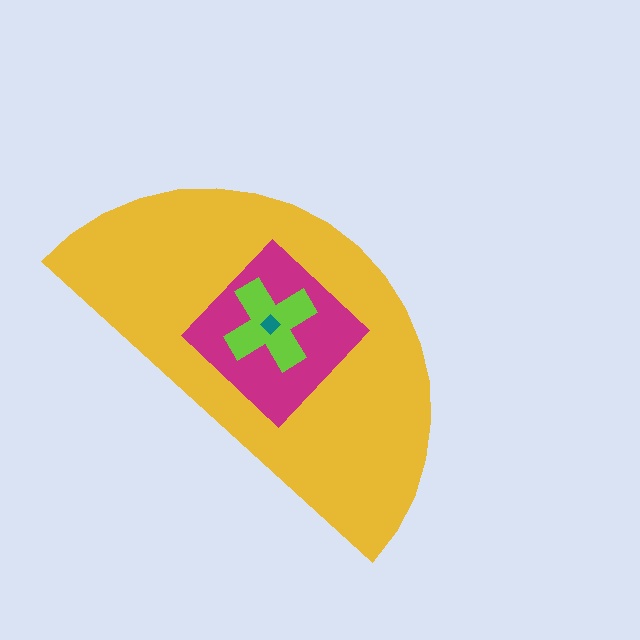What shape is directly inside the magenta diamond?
The lime cross.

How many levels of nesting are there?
4.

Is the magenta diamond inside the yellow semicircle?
Yes.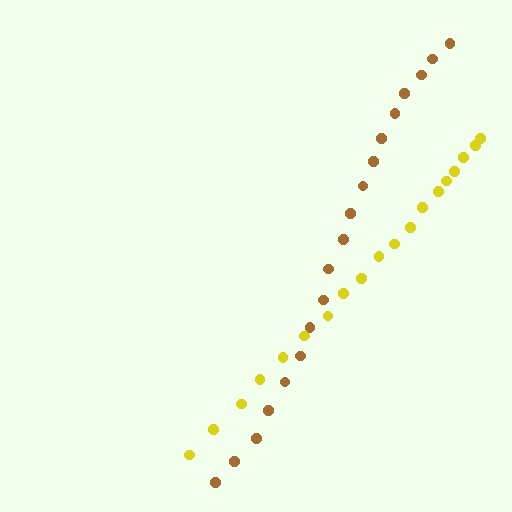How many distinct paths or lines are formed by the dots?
There are 2 distinct paths.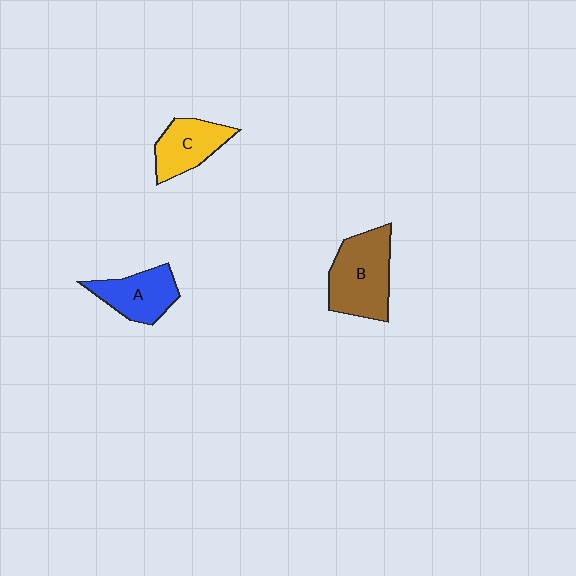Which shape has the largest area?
Shape B (brown).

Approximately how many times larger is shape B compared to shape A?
Approximately 1.4 times.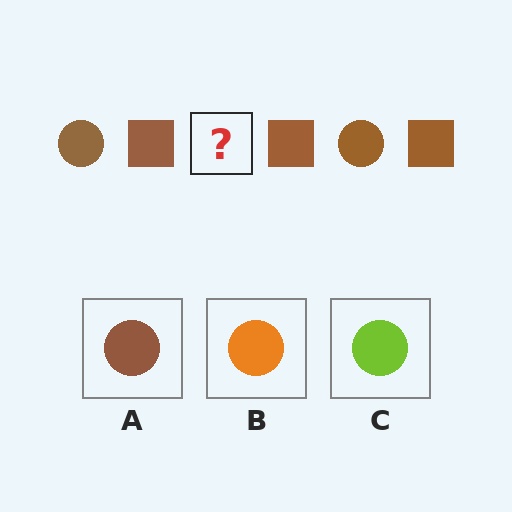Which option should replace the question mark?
Option A.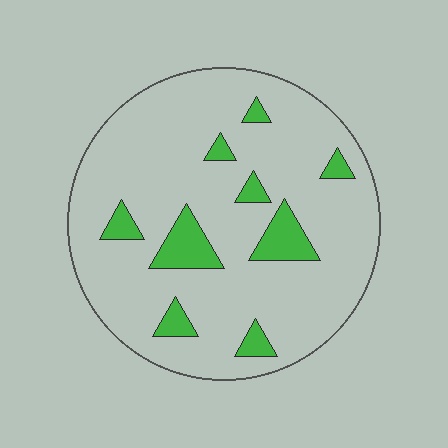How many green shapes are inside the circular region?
9.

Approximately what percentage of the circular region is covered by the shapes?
Approximately 15%.